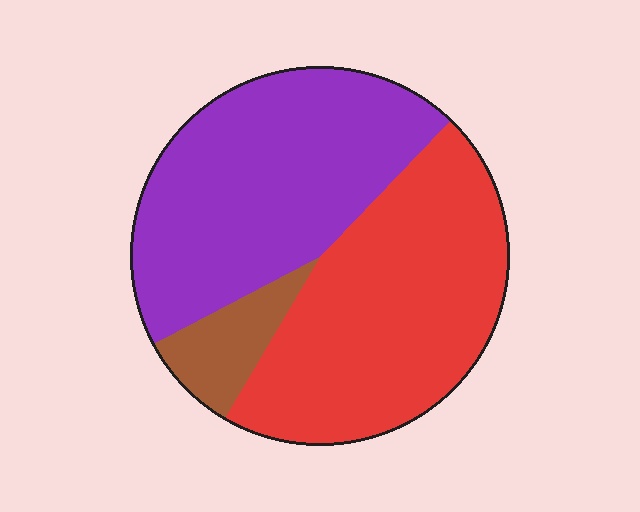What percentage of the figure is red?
Red takes up about one half (1/2) of the figure.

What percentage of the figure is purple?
Purple covers around 45% of the figure.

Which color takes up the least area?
Brown, at roughly 10%.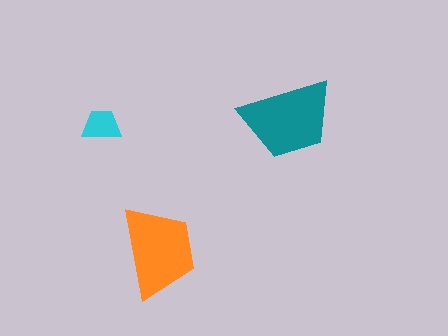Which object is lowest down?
The orange trapezoid is bottommost.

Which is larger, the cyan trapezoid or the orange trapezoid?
The orange one.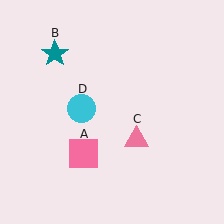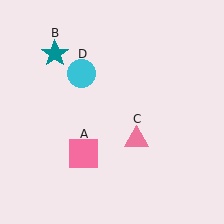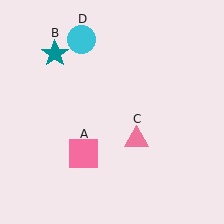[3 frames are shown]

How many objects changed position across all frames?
1 object changed position: cyan circle (object D).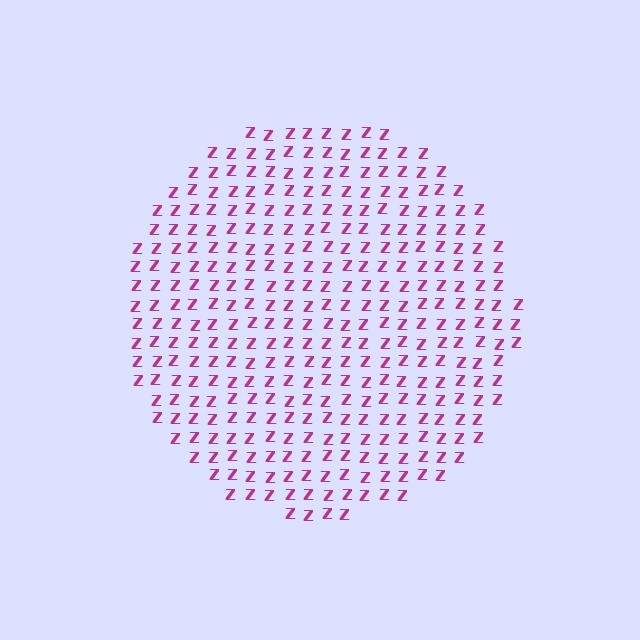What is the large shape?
The large shape is a circle.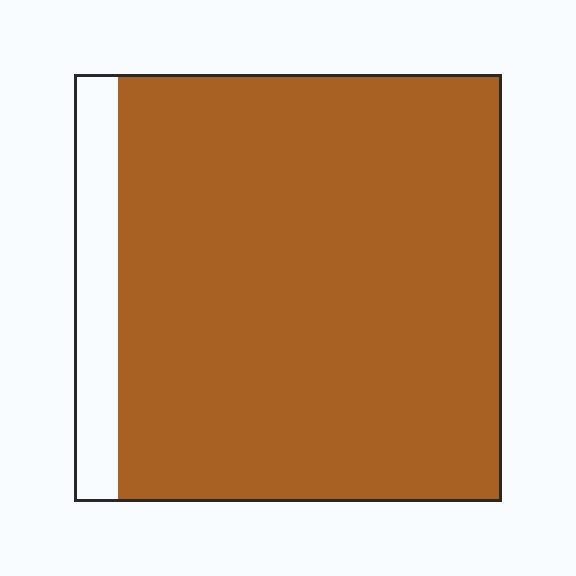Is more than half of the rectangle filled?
Yes.